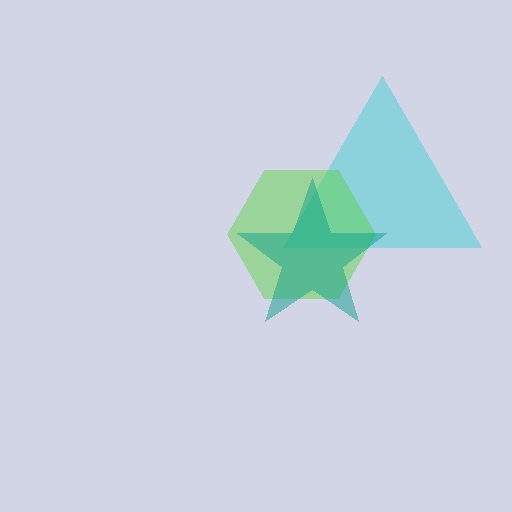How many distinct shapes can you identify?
There are 3 distinct shapes: a cyan triangle, a lime hexagon, a teal star.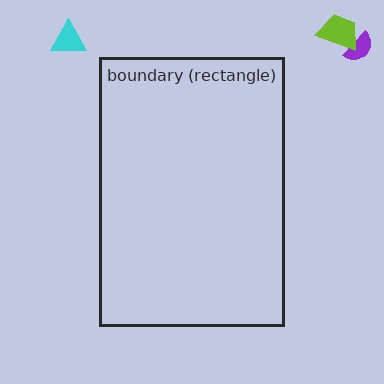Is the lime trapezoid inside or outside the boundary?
Outside.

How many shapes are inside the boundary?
0 inside, 3 outside.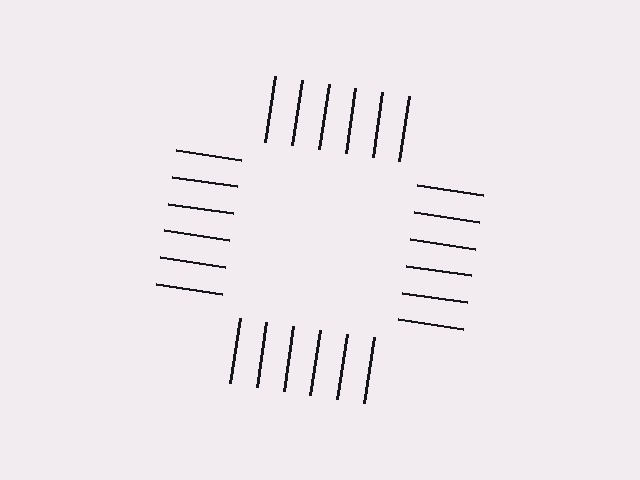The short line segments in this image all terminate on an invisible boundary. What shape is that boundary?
An illusory square — the line segments terminate on its edges but no continuous stroke is drawn.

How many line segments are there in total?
24 — 6 along each of the 4 edges.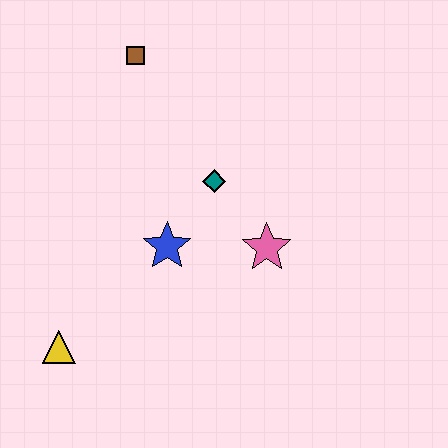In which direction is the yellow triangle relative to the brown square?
The yellow triangle is below the brown square.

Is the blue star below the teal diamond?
Yes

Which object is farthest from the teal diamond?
The yellow triangle is farthest from the teal diamond.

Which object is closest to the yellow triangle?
The blue star is closest to the yellow triangle.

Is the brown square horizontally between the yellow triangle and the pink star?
Yes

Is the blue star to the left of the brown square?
No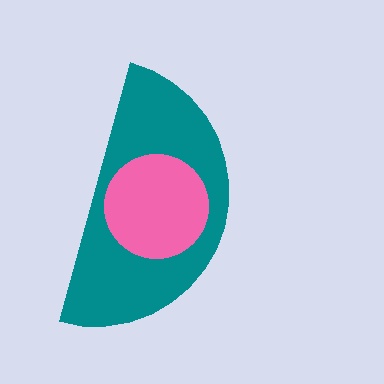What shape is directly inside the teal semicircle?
The pink circle.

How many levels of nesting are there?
2.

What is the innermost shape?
The pink circle.